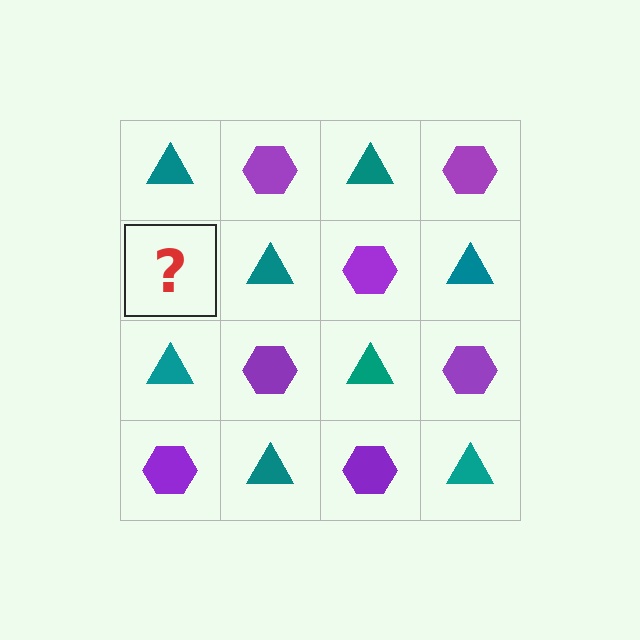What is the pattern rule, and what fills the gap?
The rule is that it alternates teal triangle and purple hexagon in a checkerboard pattern. The gap should be filled with a purple hexagon.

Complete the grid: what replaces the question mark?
The question mark should be replaced with a purple hexagon.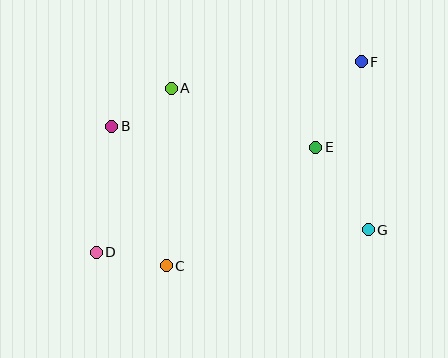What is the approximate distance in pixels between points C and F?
The distance between C and F is approximately 282 pixels.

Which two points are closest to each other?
Points A and B are closest to each other.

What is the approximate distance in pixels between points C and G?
The distance between C and G is approximately 205 pixels.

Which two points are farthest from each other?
Points D and F are farthest from each other.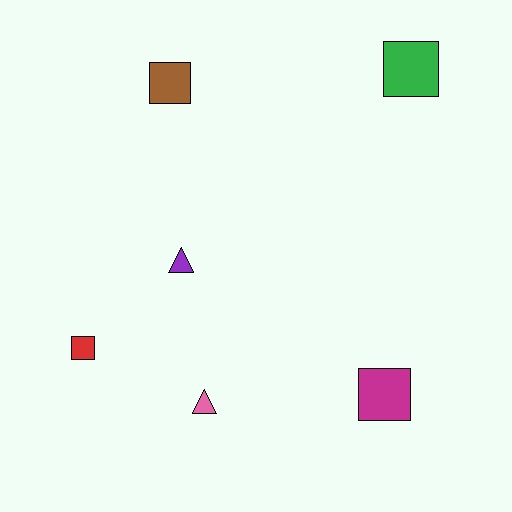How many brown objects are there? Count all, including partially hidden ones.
There is 1 brown object.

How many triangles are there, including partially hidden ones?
There are 2 triangles.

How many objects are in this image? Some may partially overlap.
There are 6 objects.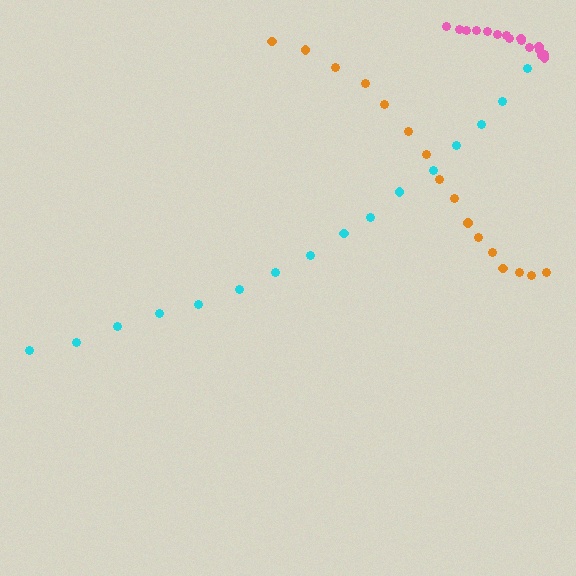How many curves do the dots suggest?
There are 3 distinct paths.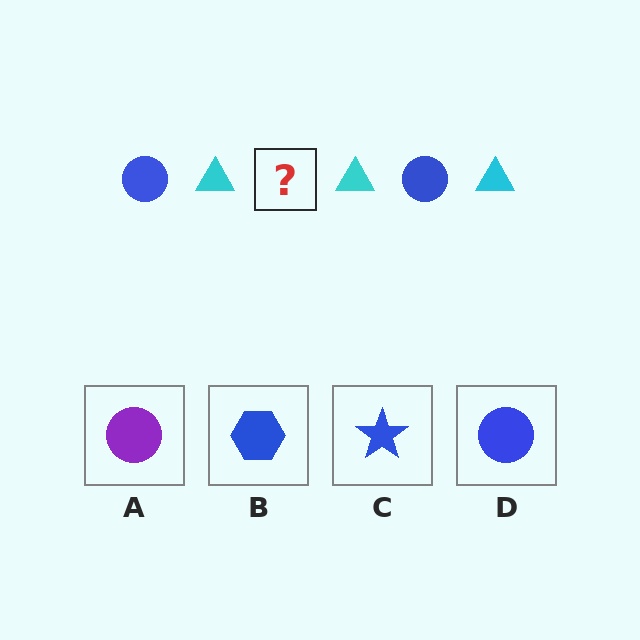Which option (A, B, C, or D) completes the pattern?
D.